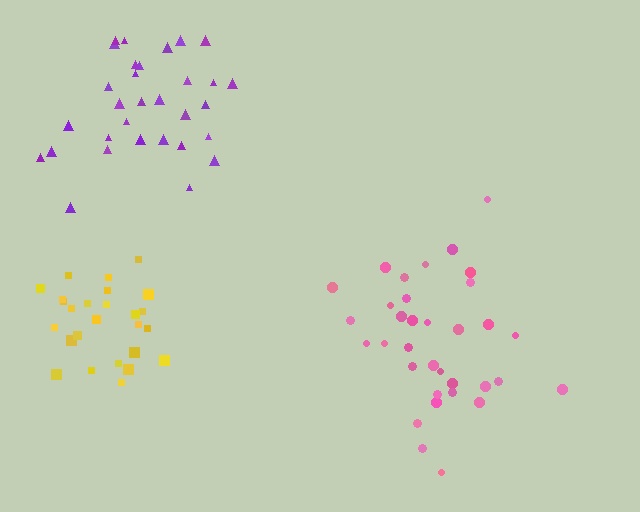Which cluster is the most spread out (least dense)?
Purple.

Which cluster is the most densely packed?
Yellow.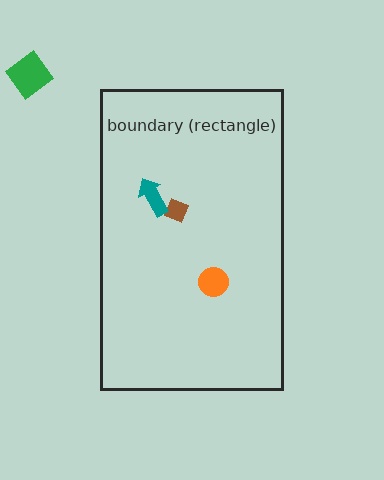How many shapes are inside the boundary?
3 inside, 1 outside.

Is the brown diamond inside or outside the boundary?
Inside.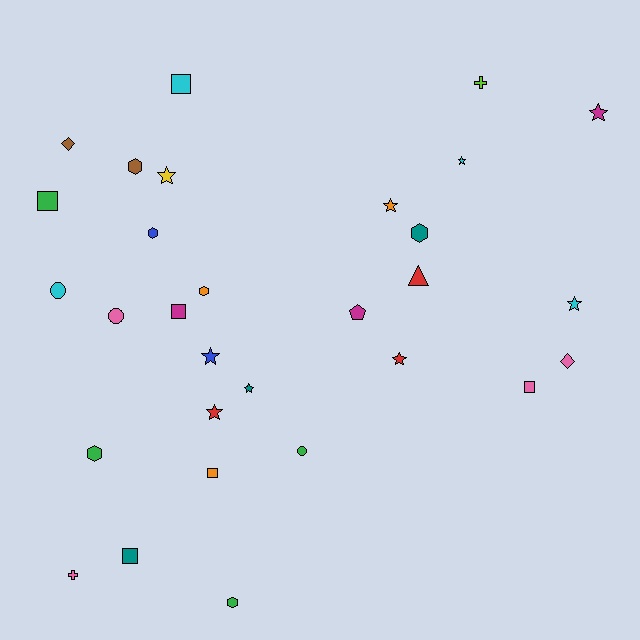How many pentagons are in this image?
There is 1 pentagon.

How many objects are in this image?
There are 30 objects.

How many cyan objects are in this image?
There are 4 cyan objects.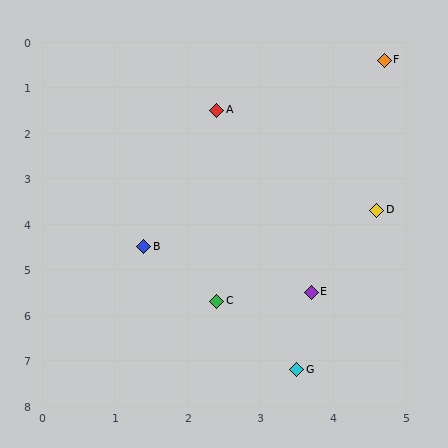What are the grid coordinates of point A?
Point A is at approximately (2.4, 1.5).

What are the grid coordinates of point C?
Point C is at approximately (2.4, 5.7).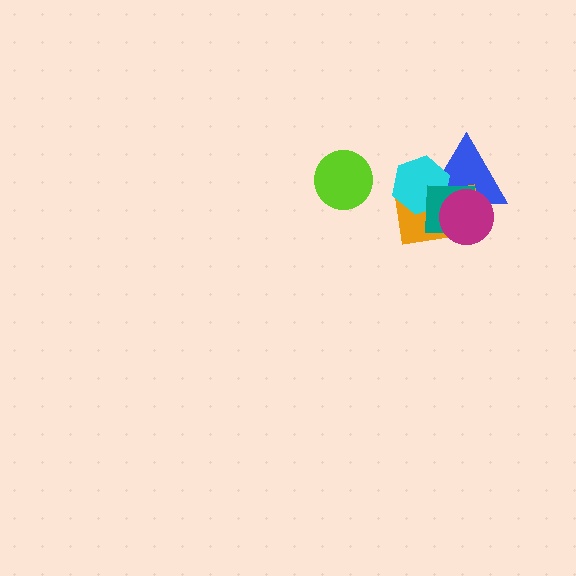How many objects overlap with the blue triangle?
4 objects overlap with the blue triangle.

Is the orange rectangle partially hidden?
Yes, it is partially covered by another shape.